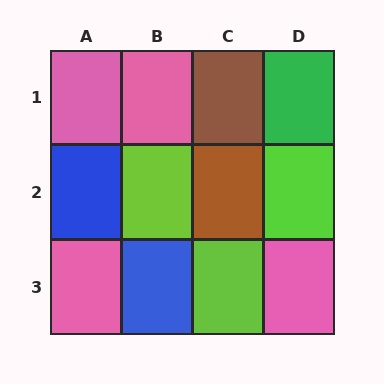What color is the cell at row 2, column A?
Blue.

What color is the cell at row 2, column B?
Lime.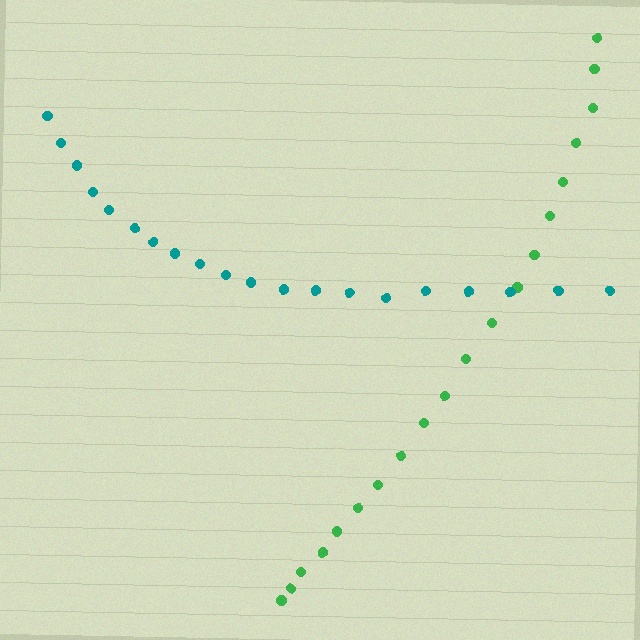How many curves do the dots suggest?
There are 2 distinct paths.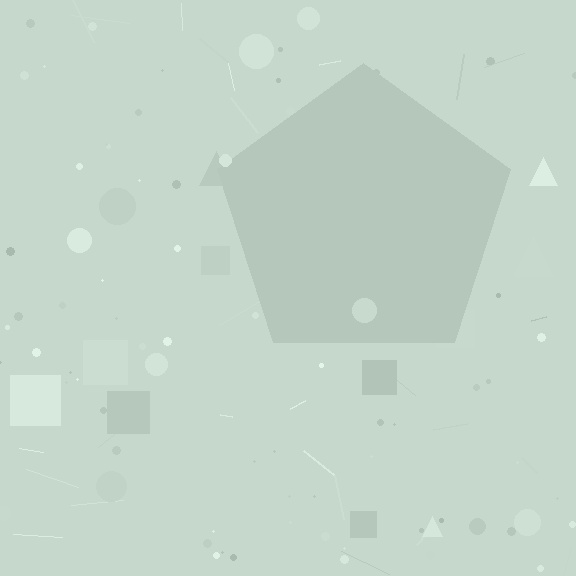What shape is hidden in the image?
A pentagon is hidden in the image.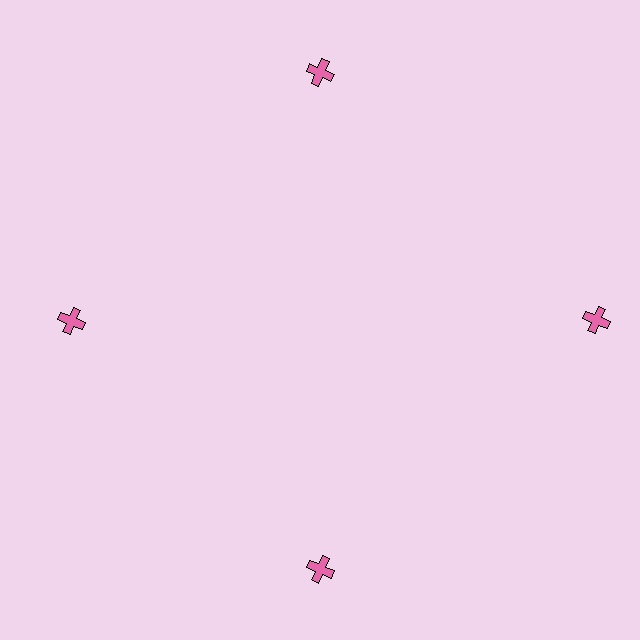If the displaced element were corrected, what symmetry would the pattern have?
It would have 4-fold rotational symmetry — the pattern would map onto itself every 90 degrees.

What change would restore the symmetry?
The symmetry would be restored by moving it inward, back onto the ring so that all 4 crosses sit at equal angles and equal distance from the center.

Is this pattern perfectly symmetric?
No. The 4 pink crosses are arranged in a ring, but one element near the 3 o'clock position is pushed outward from the center, breaking the 4-fold rotational symmetry.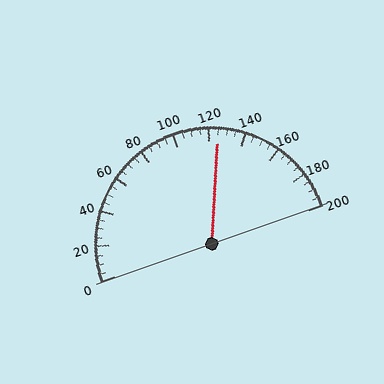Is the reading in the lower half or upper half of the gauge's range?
The reading is in the upper half of the range (0 to 200).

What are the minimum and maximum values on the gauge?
The gauge ranges from 0 to 200.